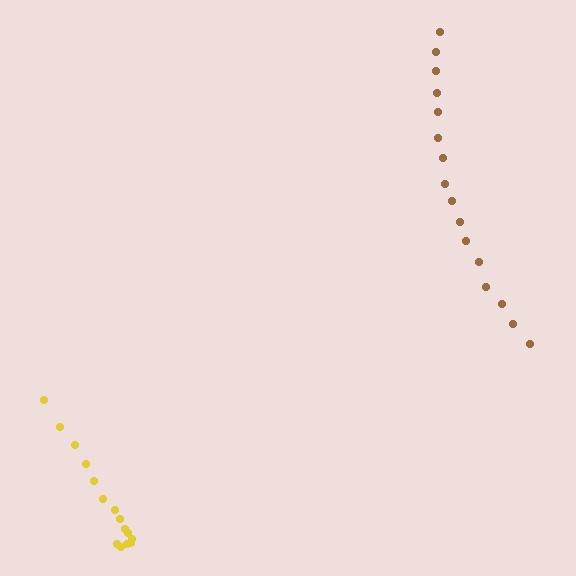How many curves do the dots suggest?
There are 2 distinct paths.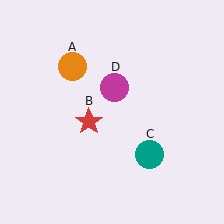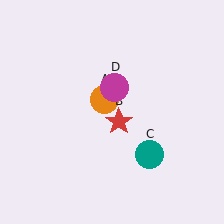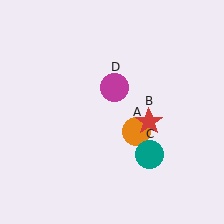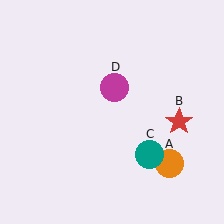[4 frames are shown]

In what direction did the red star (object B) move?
The red star (object B) moved right.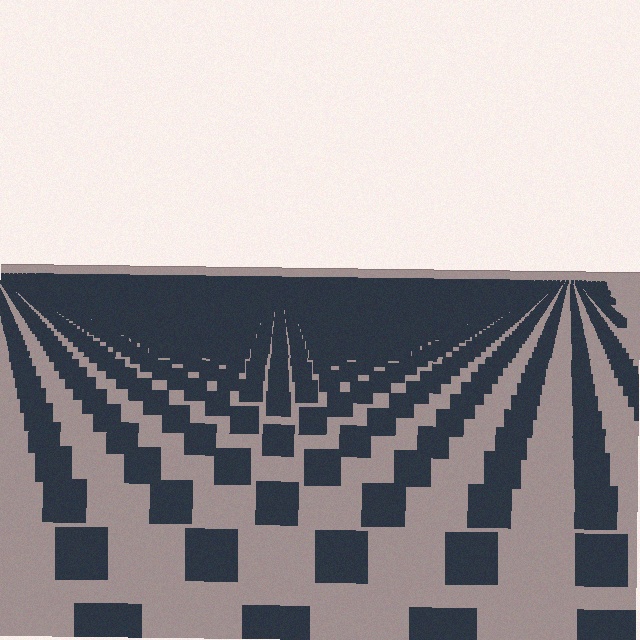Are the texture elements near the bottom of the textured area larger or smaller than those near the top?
Larger. Near the bottom, elements are closer to the viewer and appear at a bigger on-screen size.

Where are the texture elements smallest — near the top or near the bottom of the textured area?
Near the top.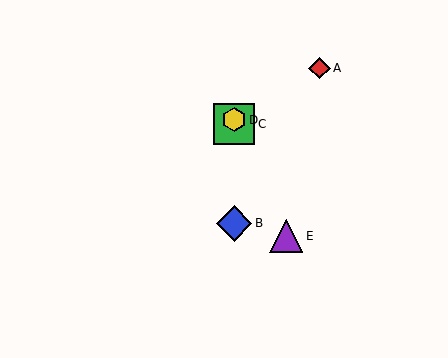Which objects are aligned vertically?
Objects B, C, D are aligned vertically.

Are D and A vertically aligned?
No, D is at x≈234 and A is at x≈320.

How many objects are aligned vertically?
3 objects (B, C, D) are aligned vertically.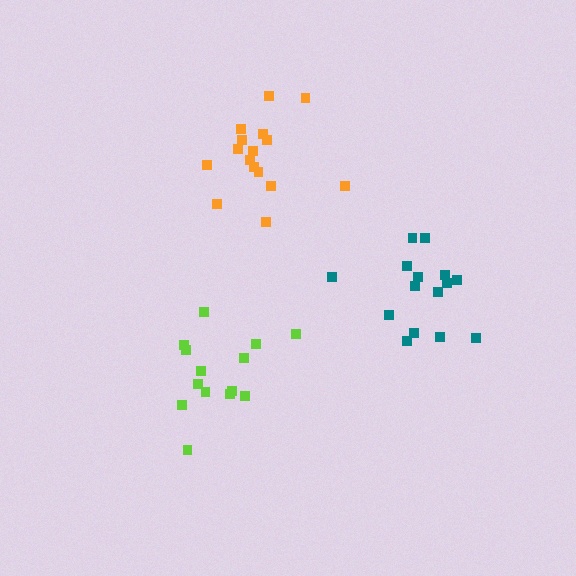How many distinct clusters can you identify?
There are 3 distinct clusters.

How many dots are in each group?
Group 1: 15 dots, Group 2: 14 dots, Group 3: 16 dots (45 total).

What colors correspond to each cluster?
The clusters are colored: teal, lime, orange.